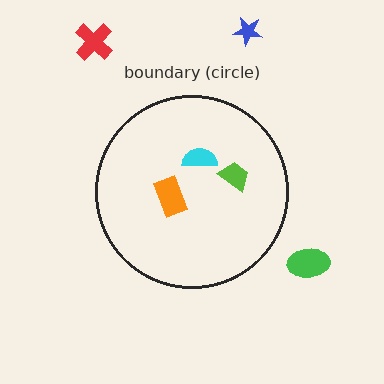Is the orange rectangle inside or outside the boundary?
Inside.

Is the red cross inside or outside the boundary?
Outside.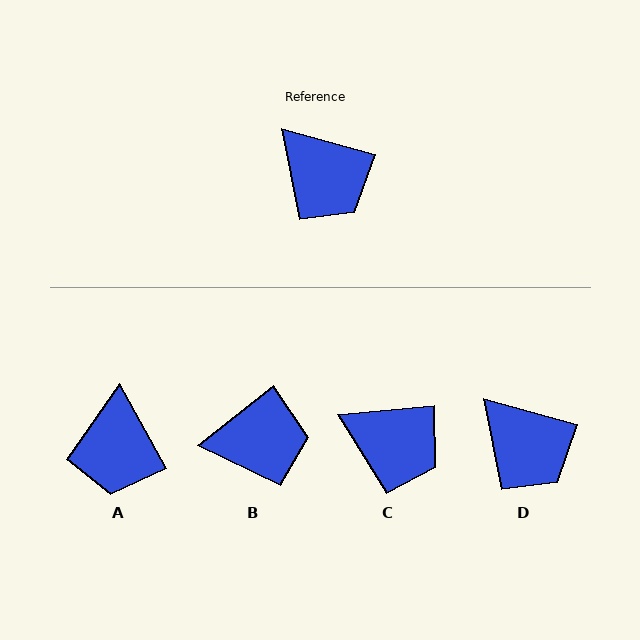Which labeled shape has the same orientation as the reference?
D.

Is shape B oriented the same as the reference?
No, it is off by about 53 degrees.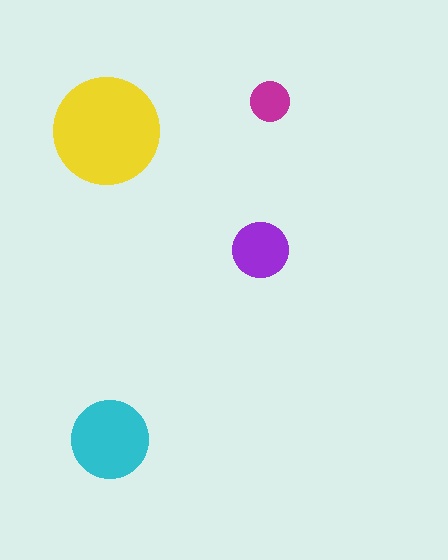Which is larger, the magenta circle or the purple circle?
The purple one.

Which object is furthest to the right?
The magenta circle is rightmost.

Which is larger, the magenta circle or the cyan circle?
The cyan one.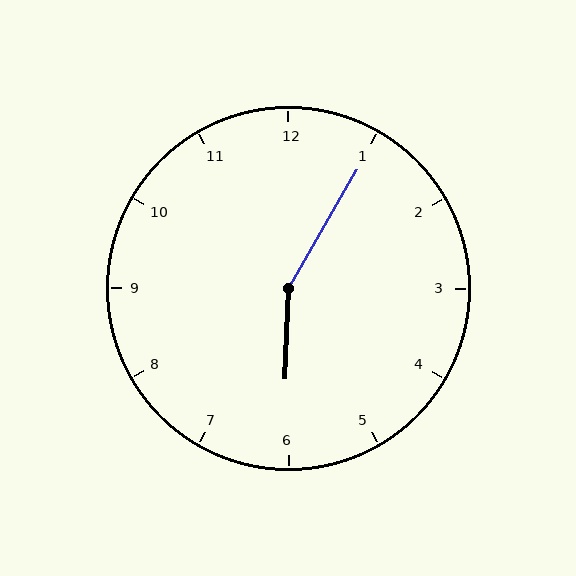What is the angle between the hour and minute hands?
Approximately 152 degrees.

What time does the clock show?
6:05.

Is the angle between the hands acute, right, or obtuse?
It is obtuse.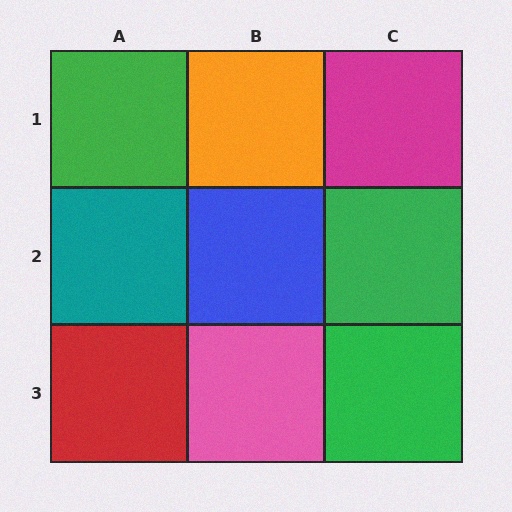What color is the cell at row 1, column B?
Orange.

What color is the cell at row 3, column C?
Green.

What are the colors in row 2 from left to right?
Teal, blue, green.